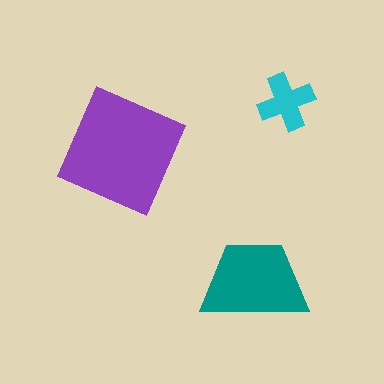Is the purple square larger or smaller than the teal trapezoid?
Larger.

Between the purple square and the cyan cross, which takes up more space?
The purple square.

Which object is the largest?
The purple square.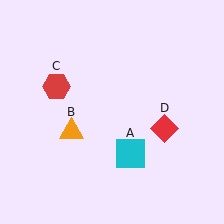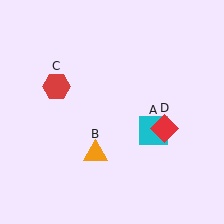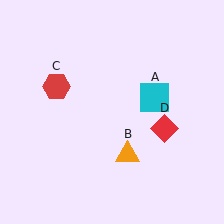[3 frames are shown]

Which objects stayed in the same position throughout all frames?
Red hexagon (object C) and red diamond (object D) remained stationary.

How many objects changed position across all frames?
2 objects changed position: cyan square (object A), orange triangle (object B).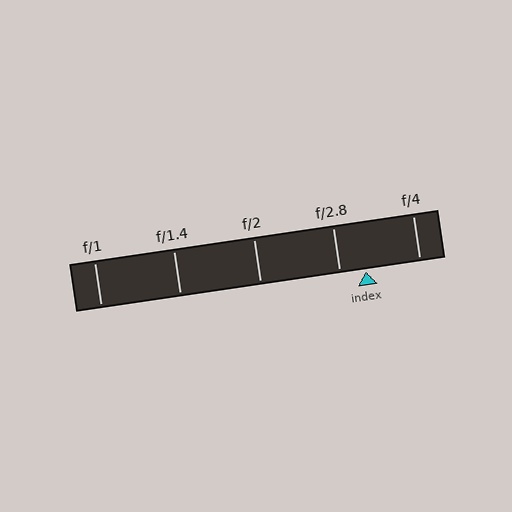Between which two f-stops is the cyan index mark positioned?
The index mark is between f/2.8 and f/4.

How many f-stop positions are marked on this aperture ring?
There are 5 f-stop positions marked.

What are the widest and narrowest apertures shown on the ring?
The widest aperture shown is f/1 and the narrowest is f/4.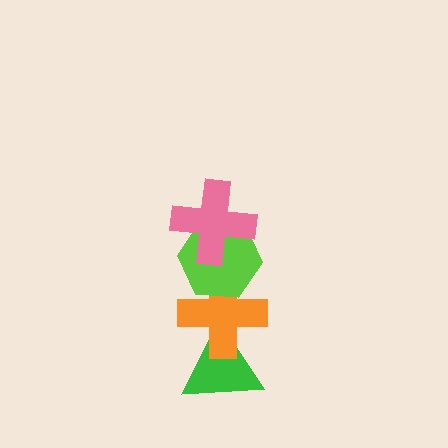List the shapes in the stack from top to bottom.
From top to bottom: the pink cross, the lime hexagon, the orange cross, the green triangle.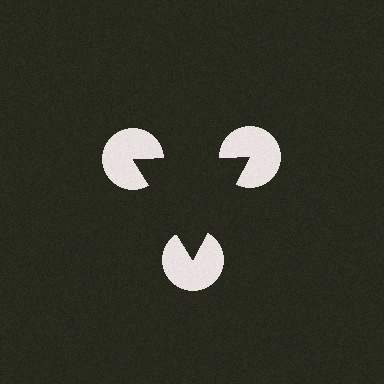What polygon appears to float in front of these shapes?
An illusory triangle — its edges are inferred from the aligned wedge cuts in the pac-man discs, not physically drawn.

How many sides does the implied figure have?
3 sides.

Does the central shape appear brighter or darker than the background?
It typically appears slightly darker than the background, even though no actual brightness change is drawn.